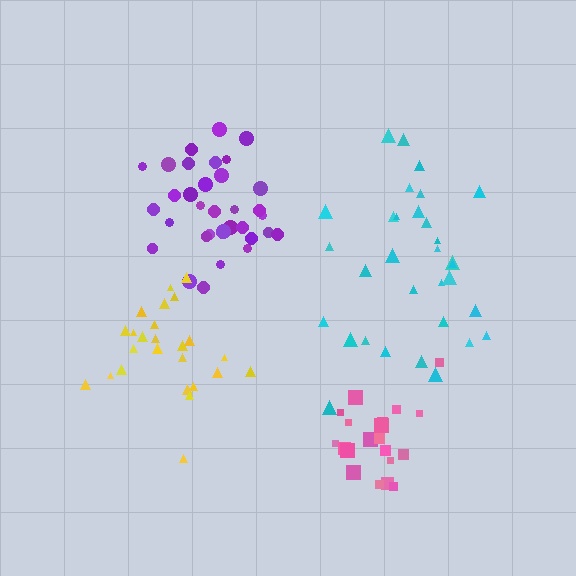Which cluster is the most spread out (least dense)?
Cyan.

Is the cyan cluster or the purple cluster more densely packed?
Purple.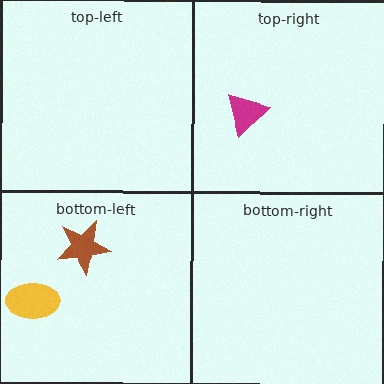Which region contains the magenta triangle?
The top-right region.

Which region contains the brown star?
The bottom-left region.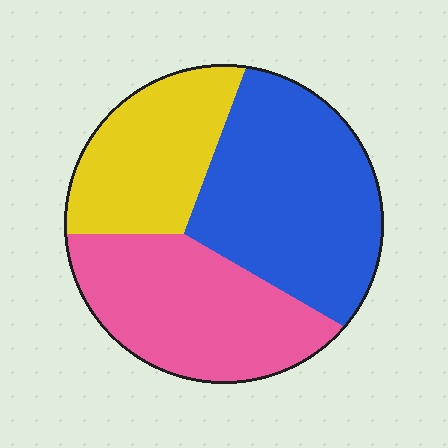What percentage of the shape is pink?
Pink covers roughly 35% of the shape.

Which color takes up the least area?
Yellow, at roughly 25%.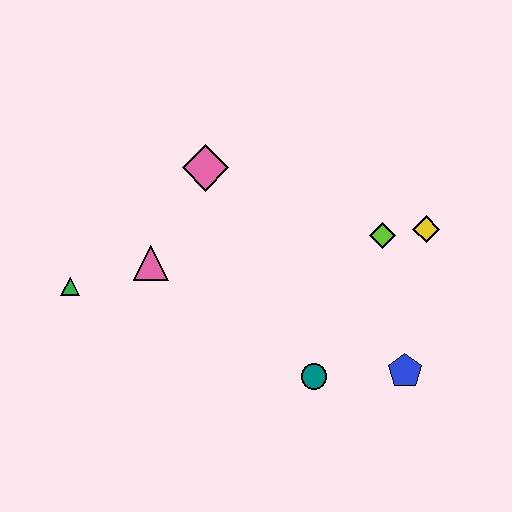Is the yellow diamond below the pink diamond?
Yes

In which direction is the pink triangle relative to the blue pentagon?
The pink triangle is to the left of the blue pentagon.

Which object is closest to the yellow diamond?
The lime diamond is closest to the yellow diamond.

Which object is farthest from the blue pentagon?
The green triangle is farthest from the blue pentagon.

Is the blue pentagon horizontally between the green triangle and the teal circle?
No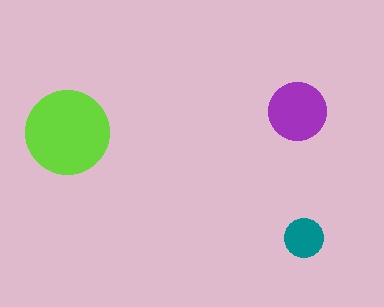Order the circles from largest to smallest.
the lime one, the purple one, the teal one.